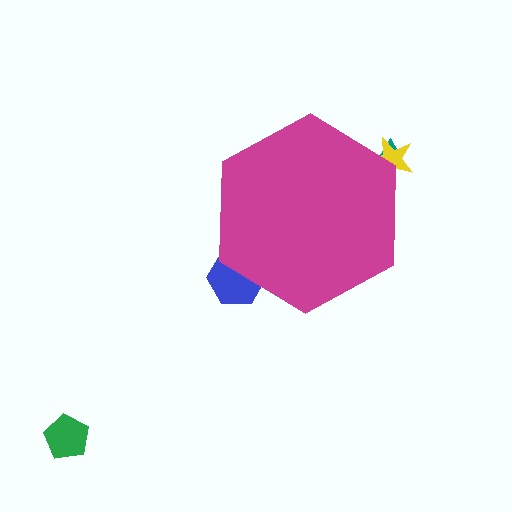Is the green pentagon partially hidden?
No, the green pentagon is fully visible.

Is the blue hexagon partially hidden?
Yes, the blue hexagon is partially hidden behind the magenta hexagon.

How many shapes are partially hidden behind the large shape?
3 shapes are partially hidden.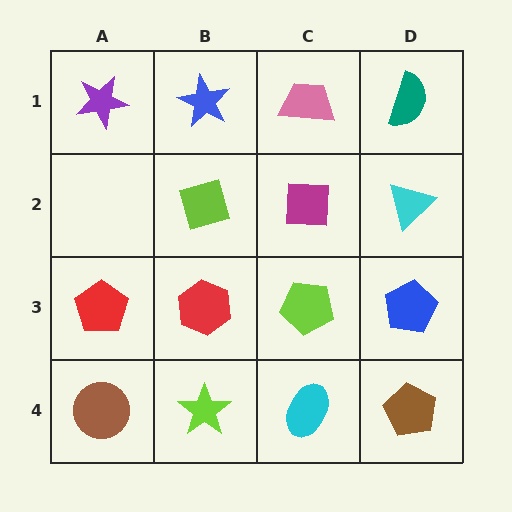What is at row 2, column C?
A magenta square.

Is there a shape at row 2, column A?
No, that cell is empty.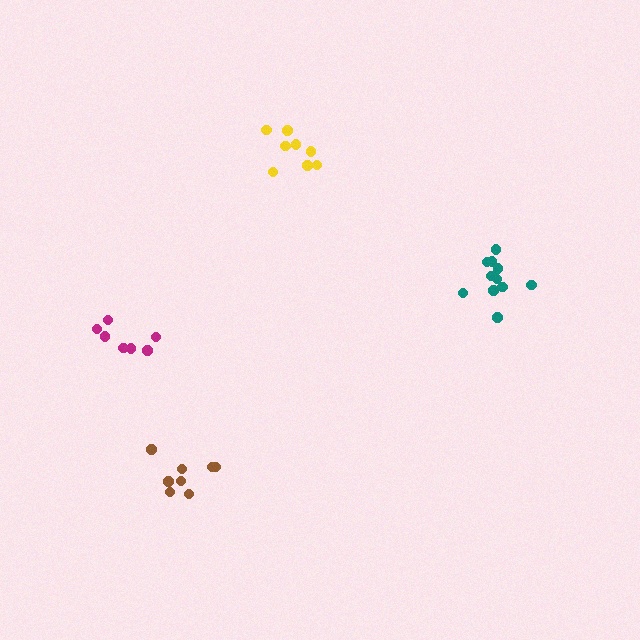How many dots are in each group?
Group 1: 11 dots, Group 2: 7 dots, Group 3: 8 dots, Group 4: 8 dots (34 total).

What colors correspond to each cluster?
The clusters are colored: teal, magenta, yellow, brown.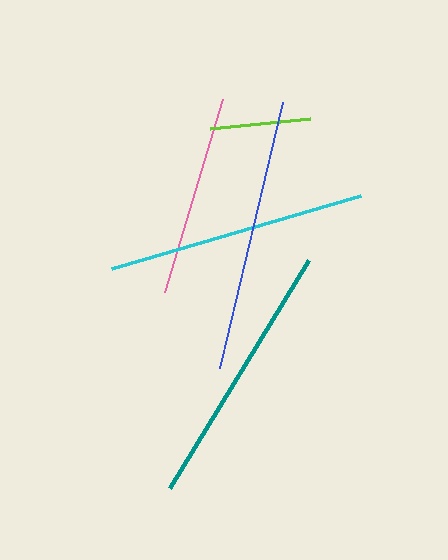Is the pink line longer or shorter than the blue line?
The blue line is longer than the pink line.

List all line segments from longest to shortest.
From longest to shortest: blue, teal, cyan, pink, lime.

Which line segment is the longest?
The blue line is the longest at approximately 274 pixels.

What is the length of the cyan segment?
The cyan segment is approximately 260 pixels long.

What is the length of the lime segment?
The lime segment is approximately 100 pixels long.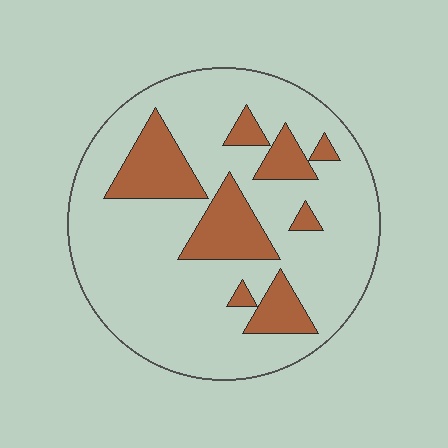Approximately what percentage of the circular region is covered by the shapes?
Approximately 20%.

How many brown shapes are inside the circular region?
8.